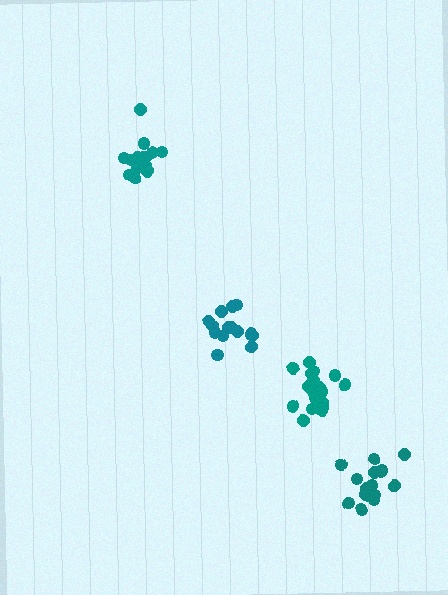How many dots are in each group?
Group 1: 17 dots, Group 2: 14 dots, Group 3: 18 dots, Group 4: 15 dots (64 total).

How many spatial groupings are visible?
There are 4 spatial groupings.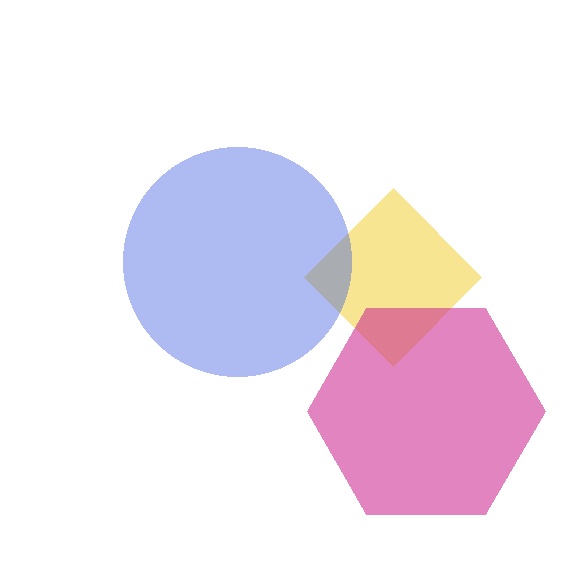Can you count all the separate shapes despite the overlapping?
Yes, there are 3 separate shapes.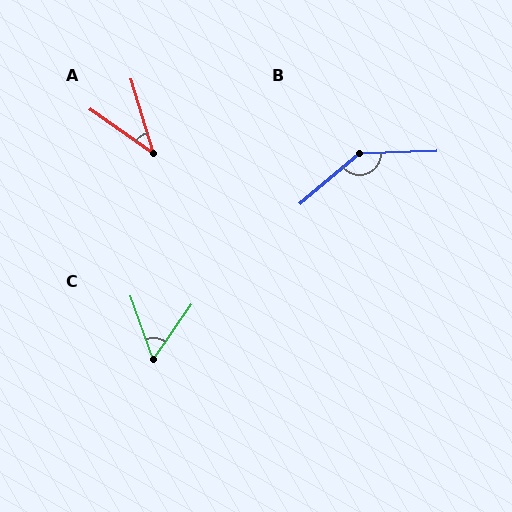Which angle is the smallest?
A, at approximately 38 degrees.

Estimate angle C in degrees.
Approximately 54 degrees.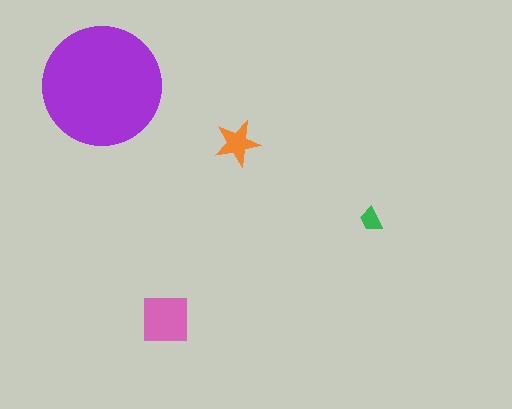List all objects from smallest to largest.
The green trapezoid, the orange star, the pink square, the purple circle.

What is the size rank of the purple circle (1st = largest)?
1st.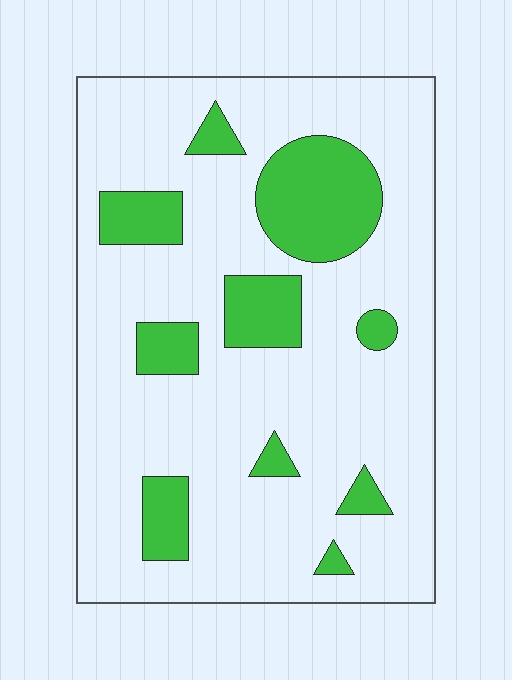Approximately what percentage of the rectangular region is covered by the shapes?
Approximately 20%.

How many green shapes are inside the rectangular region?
10.